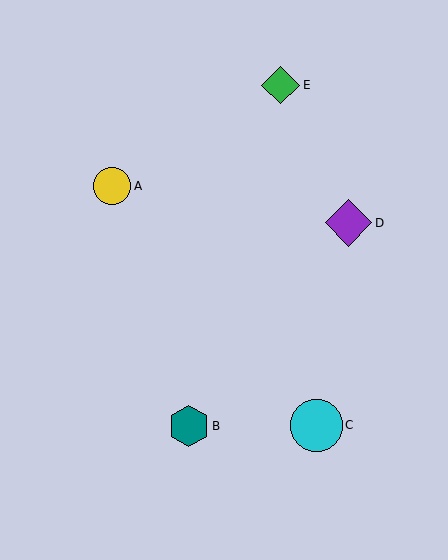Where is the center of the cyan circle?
The center of the cyan circle is at (316, 425).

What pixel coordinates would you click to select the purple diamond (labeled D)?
Click at (349, 223) to select the purple diamond D.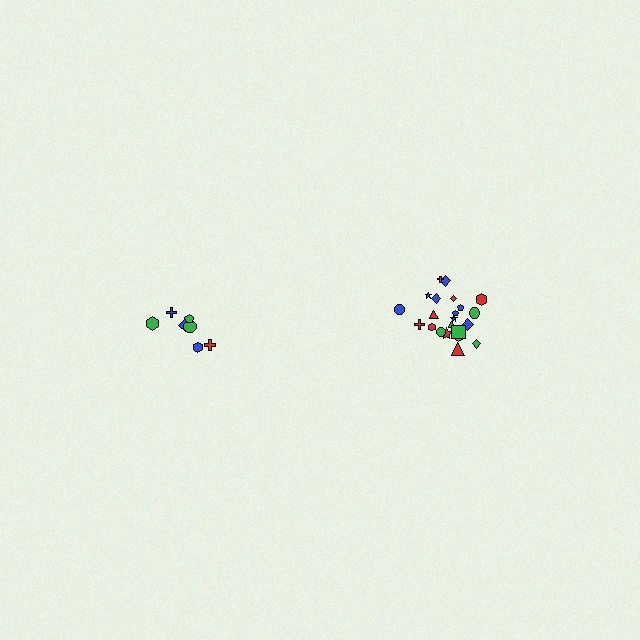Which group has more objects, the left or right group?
The right group.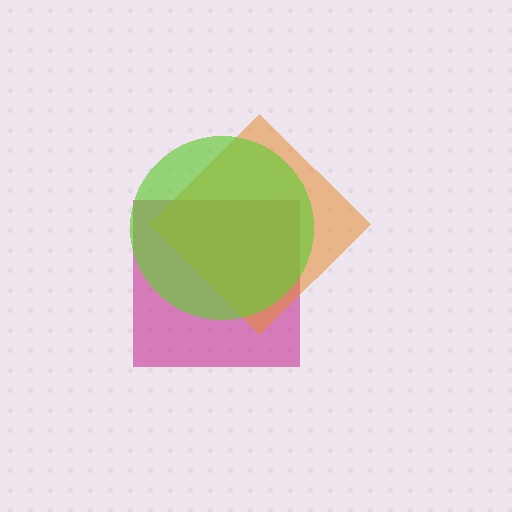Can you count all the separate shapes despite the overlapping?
Yes, there are 3 separate shapes.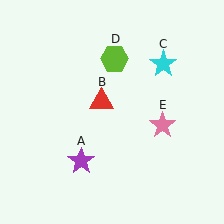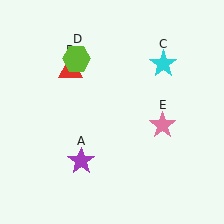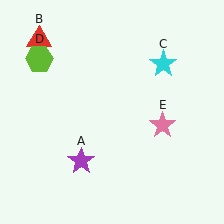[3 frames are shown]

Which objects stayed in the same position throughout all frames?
Purple star (object A) and cyan star (object C) and pink star (object E) remained stationary.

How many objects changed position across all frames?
2 objects changed position: red triangle (object B), lime hexagon (object D).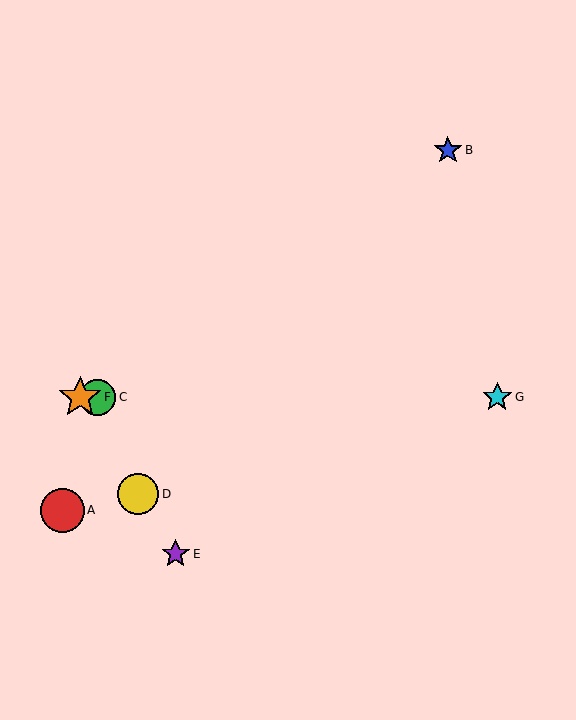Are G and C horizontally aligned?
Yes, both are at y≈397.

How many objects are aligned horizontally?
3 objects (C, F, G) are aligned horizontally.